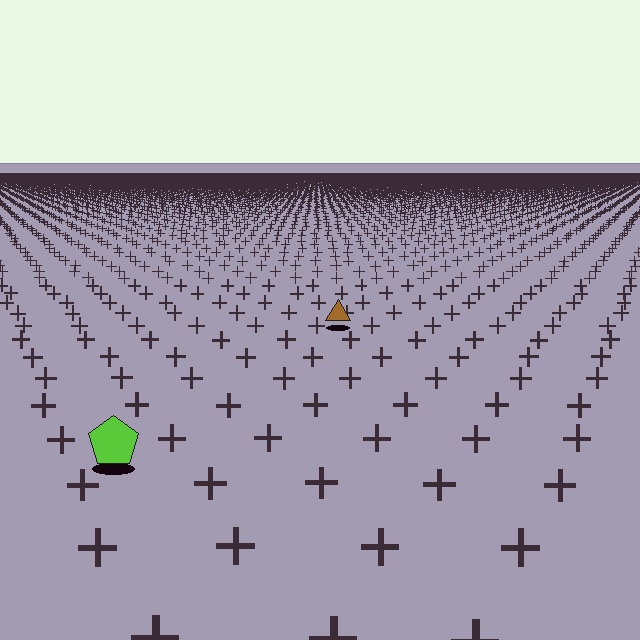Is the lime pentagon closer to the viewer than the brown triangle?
Yes. The lime pentagon is closer — you can tell from the texture gradient: the ground texture is coarser near it.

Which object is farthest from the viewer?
The brown triangle is farthest from the viewer. It appears smaller and the ground texture around it is denser.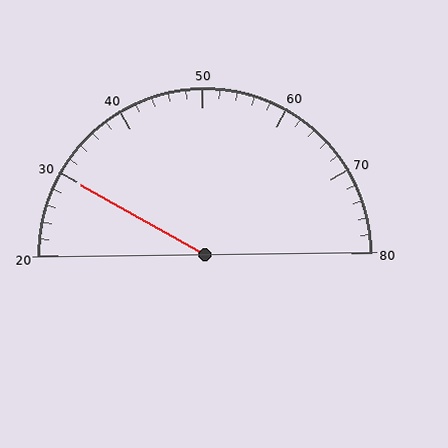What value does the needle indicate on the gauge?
The needle indicates approximately 30.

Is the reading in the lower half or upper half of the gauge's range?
The reading is in the lower half of the range (20 to 80).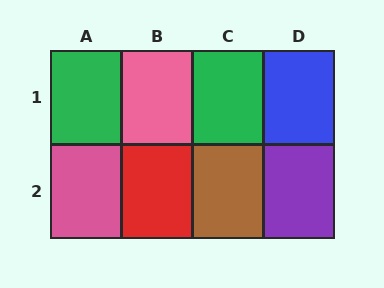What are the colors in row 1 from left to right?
Green, pink, green, blue.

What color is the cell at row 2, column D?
Purple.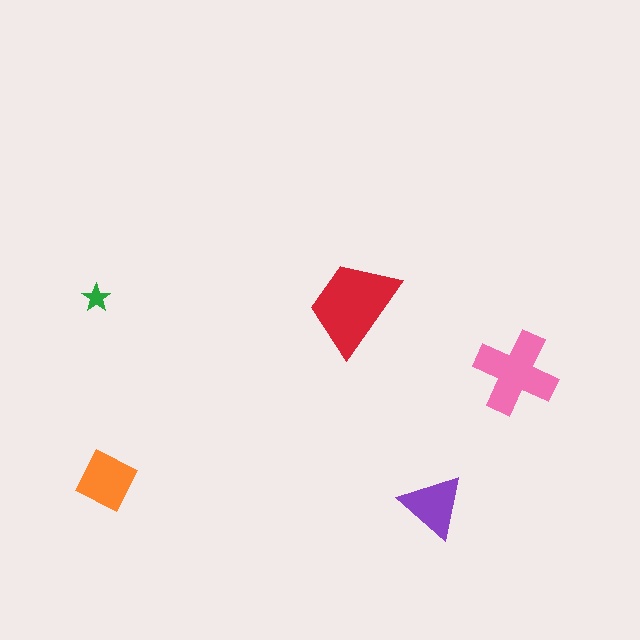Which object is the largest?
The red trapezoid.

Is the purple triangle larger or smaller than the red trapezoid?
Smaller.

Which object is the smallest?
The green star.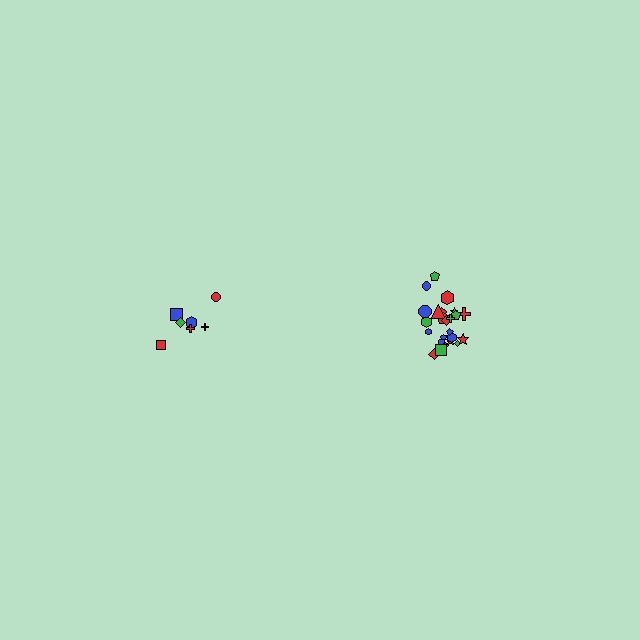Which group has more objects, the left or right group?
The right group.